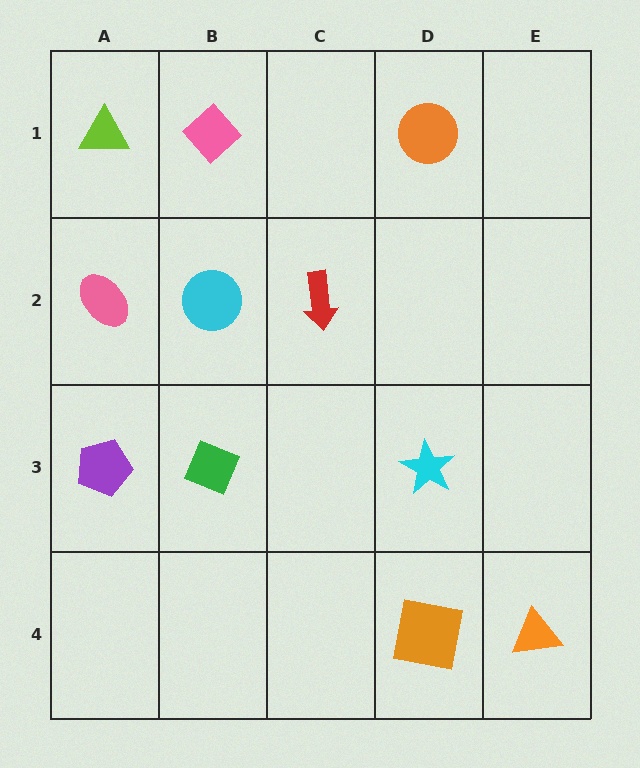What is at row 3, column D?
A cyan star.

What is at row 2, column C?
A red arrow.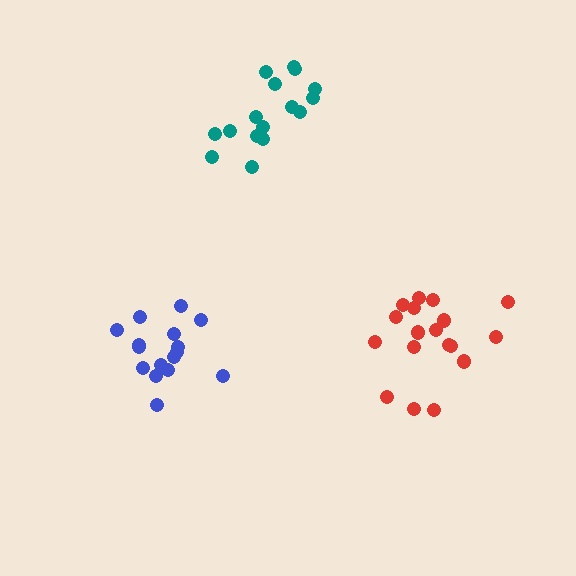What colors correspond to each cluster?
The clusters are colored: teal, red, blue.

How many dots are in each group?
Group 1: 16 dots, Group 2: 18 dots, Group 3: 16 dots (50 total).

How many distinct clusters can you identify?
There are 3 distinct clusters.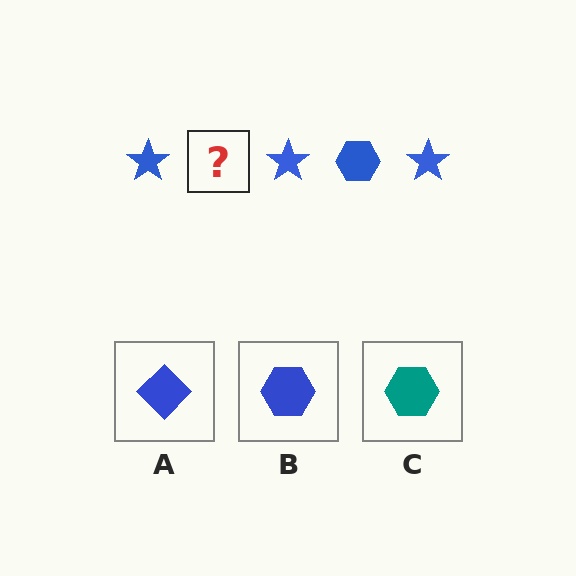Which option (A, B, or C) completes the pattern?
B.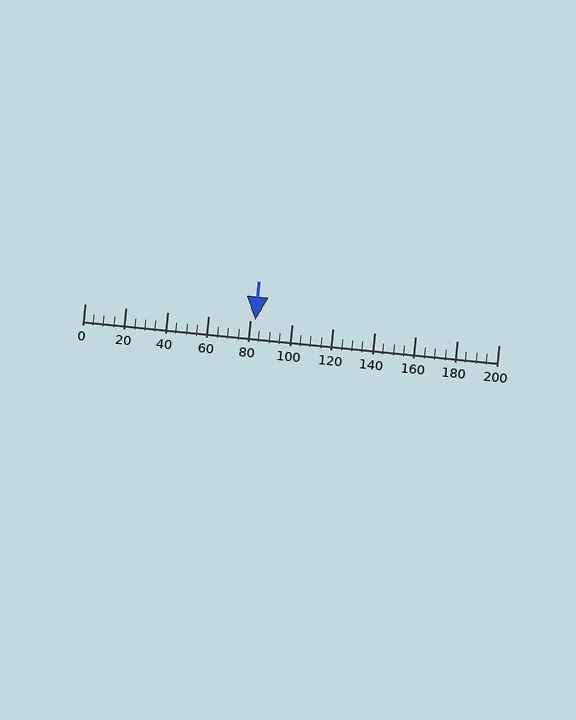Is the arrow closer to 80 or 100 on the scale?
The arrow is closer to 80.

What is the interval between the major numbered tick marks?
The major tick marks are spaced 20 units apart.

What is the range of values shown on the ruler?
The ruler shows values from 0 to 200.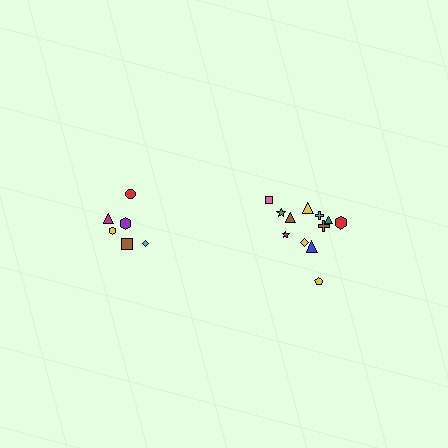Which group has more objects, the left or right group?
The right group.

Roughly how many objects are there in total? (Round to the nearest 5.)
Roughly 20 objects in total.